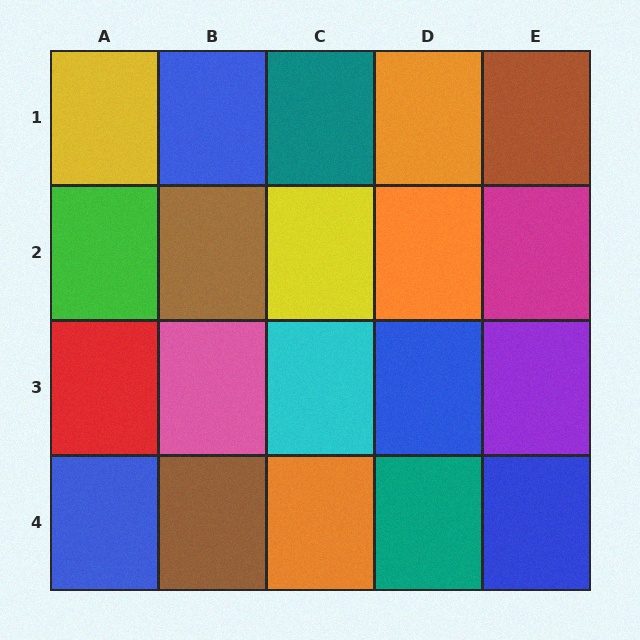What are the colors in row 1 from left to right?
Yellow, blue, teal, orange, brown.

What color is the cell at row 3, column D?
Blue.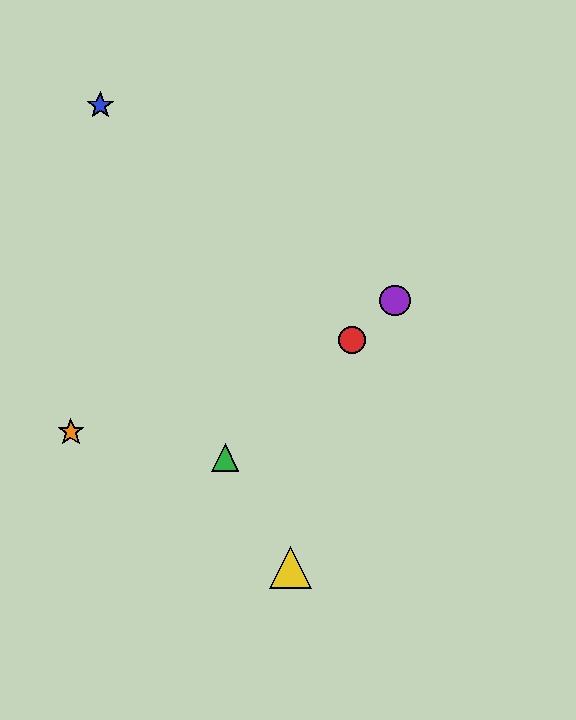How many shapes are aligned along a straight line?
3 shapes (the red circle, the green triangle, the purple circle) are aligned along a straight line.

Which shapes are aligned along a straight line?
The red circle, the green triangle, the purple circle are aligned along a straight line.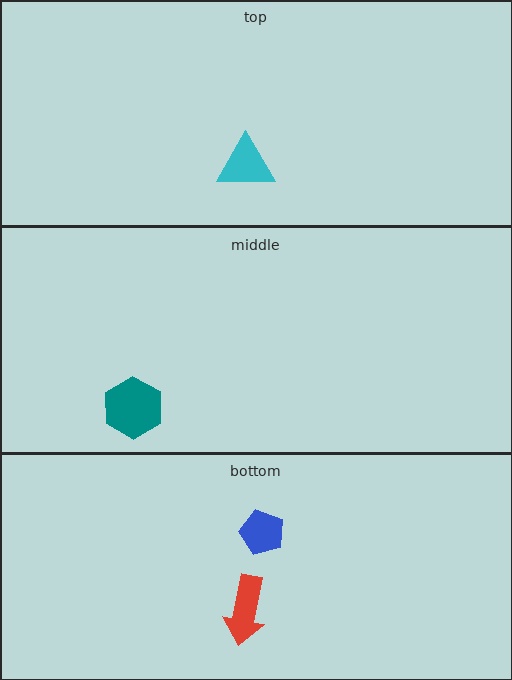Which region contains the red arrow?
The bottom region.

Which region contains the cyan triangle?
The top region.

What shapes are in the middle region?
The teal hexagon.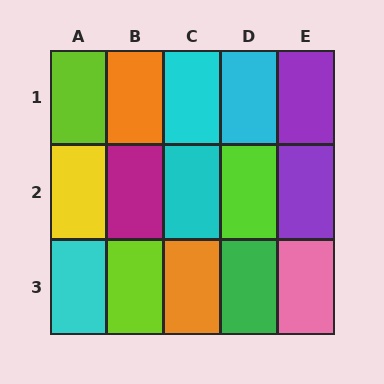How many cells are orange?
2 cells are orange.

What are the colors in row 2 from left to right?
Yellow, magenta, cyan, lime, purple.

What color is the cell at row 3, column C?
Orange.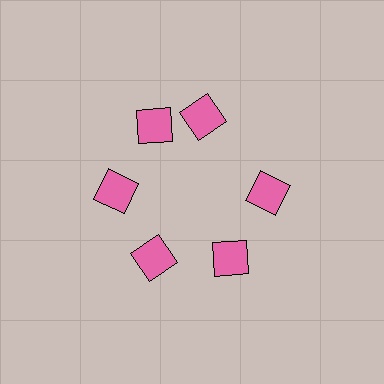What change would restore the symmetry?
The symmetry would be restored by rotating it back into even spacing with its neighbors so that all 6 diamonds sit at equal angles and equal distance from the center.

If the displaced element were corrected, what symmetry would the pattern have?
It would have 6-fold rotational symmetry — the pattern would map onto itself every 60 degrees.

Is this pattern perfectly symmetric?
No. The 6 pink diamonds are arranged in a ring, but one element near the 1 o'clock position is rotated out of alignment along the ring, breaking the 6-fold rotational symmetry.